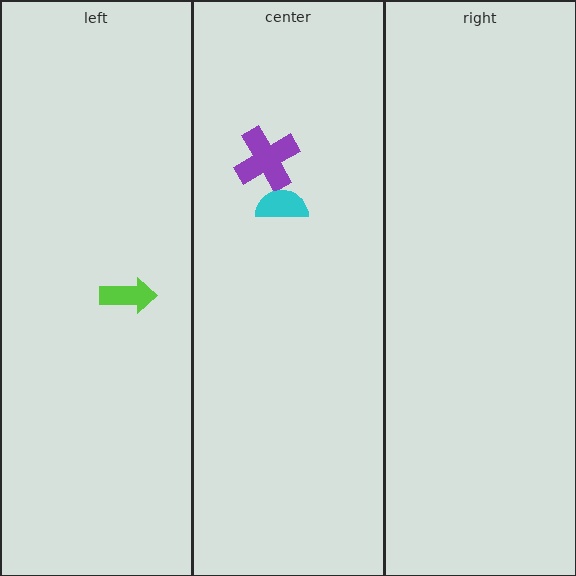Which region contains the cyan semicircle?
The center region.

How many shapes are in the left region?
1.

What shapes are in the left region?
The lime arrow.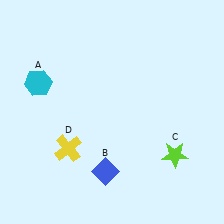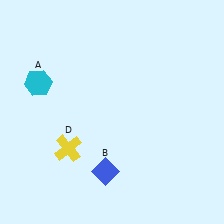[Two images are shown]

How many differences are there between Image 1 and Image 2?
There is 1 difference between the two images.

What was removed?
The lime star (C) was removed in Image 2.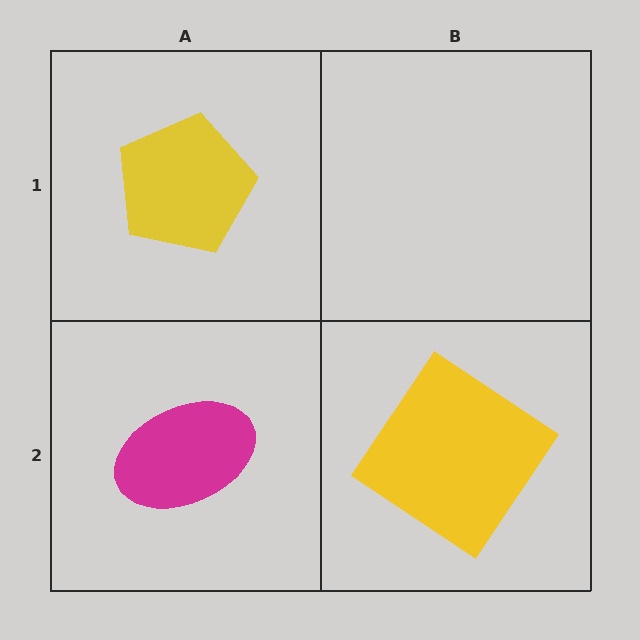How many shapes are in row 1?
1 shape.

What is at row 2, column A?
A magenta ellipse.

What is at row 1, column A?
A yellow pentagon.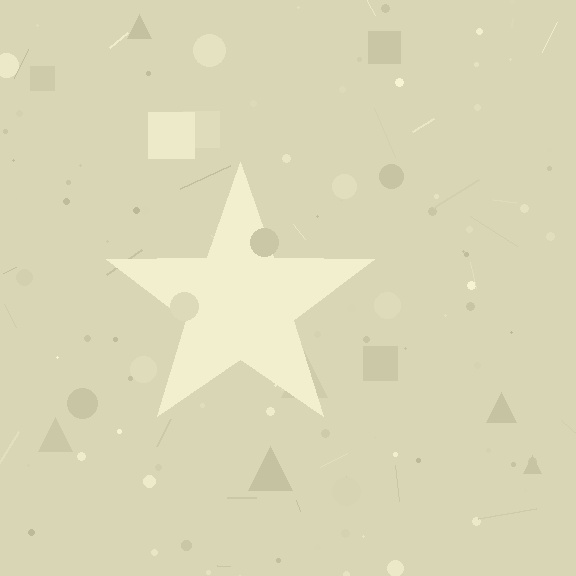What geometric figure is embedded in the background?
A star is embedded in the background.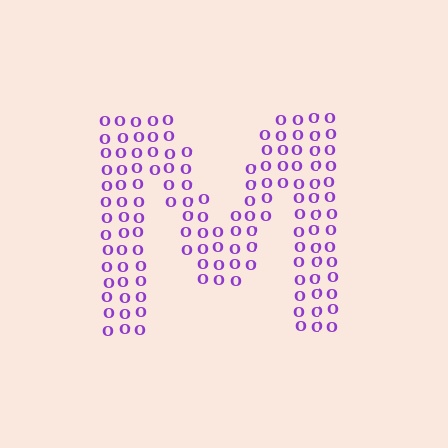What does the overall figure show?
The overall figure shows the letter M.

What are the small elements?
The small elements are letter O's.